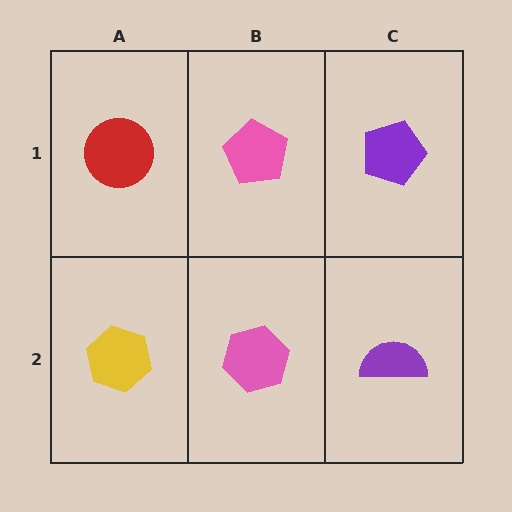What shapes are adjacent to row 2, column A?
A red circle (row 1, column A), a pink hexagon (row 2, column B).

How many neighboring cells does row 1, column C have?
2.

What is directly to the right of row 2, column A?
A pink hexagon.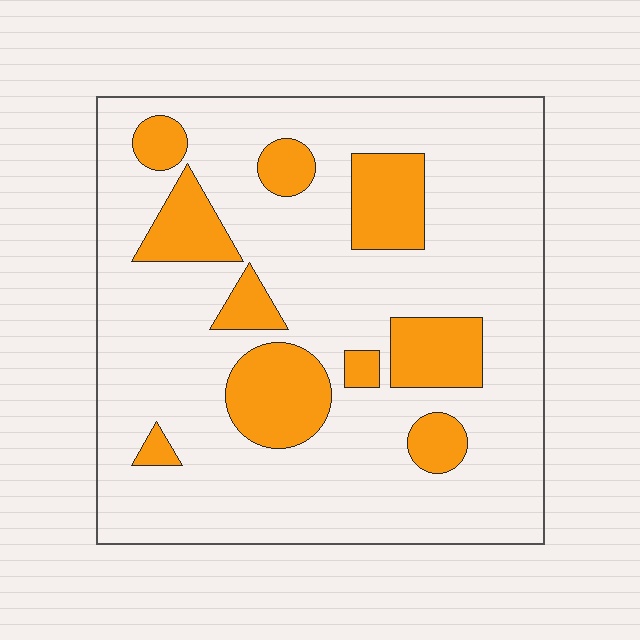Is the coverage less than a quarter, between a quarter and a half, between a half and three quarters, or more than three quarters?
Less than a quarter.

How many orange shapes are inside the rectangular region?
10.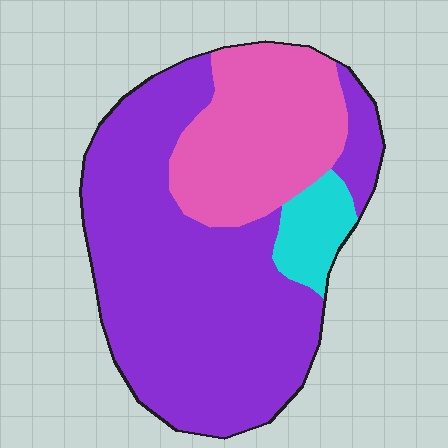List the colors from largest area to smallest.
From largest to smallest: purple, pink, cyan.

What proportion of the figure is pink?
Pink covers 27% of the figure.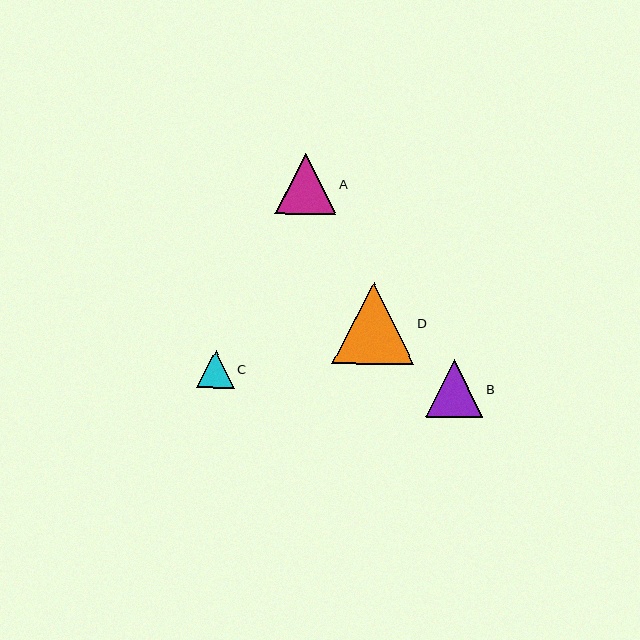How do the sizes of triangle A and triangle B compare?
Triangle A and triangle B are approximately the same size.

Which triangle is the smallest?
Triangle C is the smallest with a size of approximately 38 pixels.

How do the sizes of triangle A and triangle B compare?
Triangle A and triangle B are approximately the same size.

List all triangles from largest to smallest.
From largest to smallest: D, A, B, C.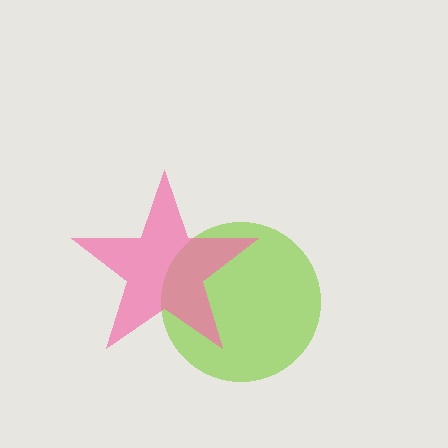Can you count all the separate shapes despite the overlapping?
Yes, there are 2 separate shapes.